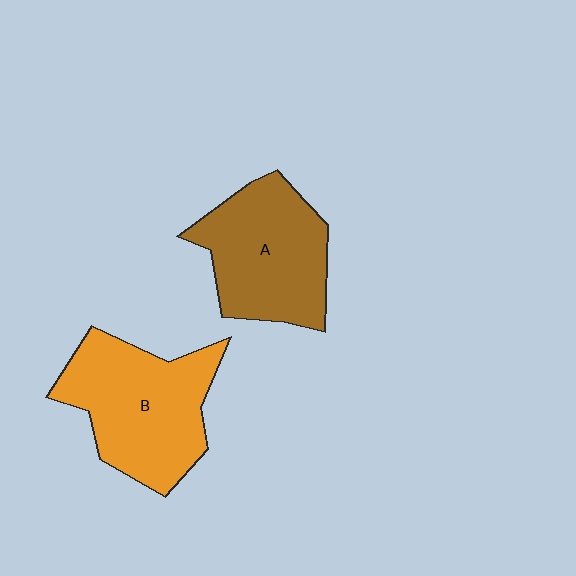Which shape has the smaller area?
Shape A (brown).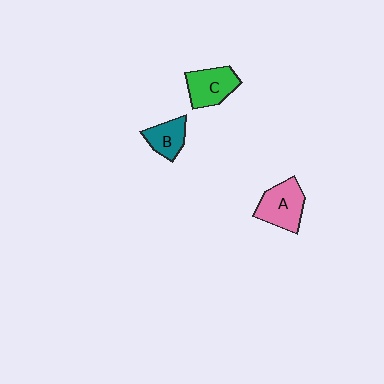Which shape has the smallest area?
Shape B (teal).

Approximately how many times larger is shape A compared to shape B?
Approximately 1.5 times.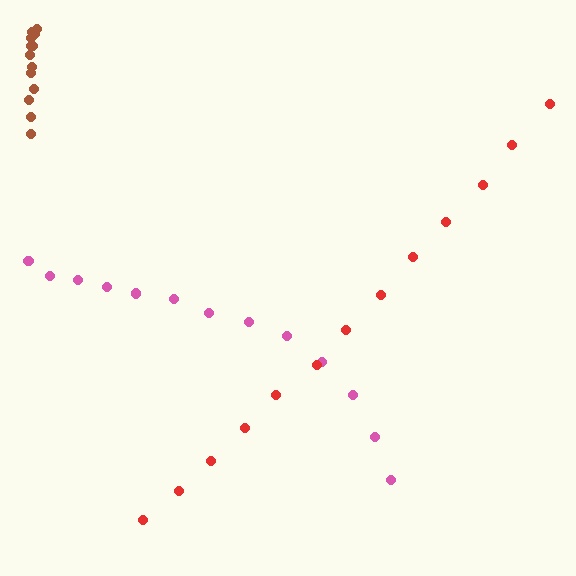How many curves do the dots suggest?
There are 3 distinct paths.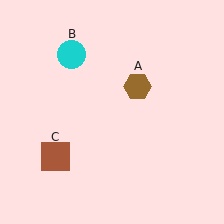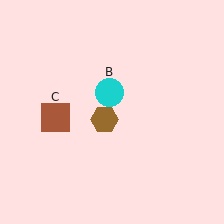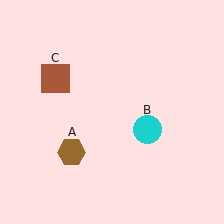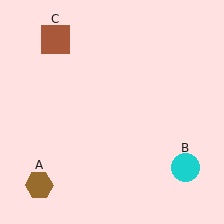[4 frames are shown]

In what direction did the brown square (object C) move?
The brown square (object C) moved up.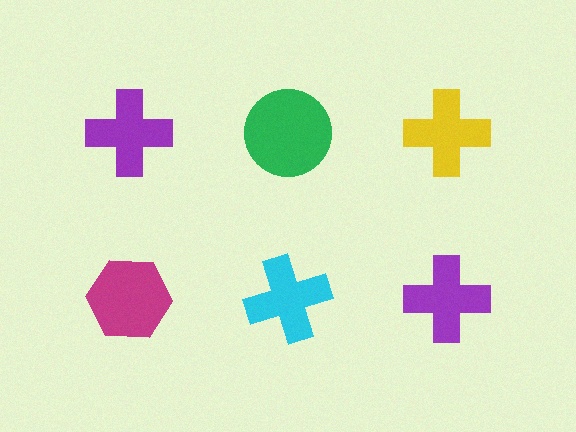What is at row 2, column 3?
A purple cross.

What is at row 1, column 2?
A green circle.